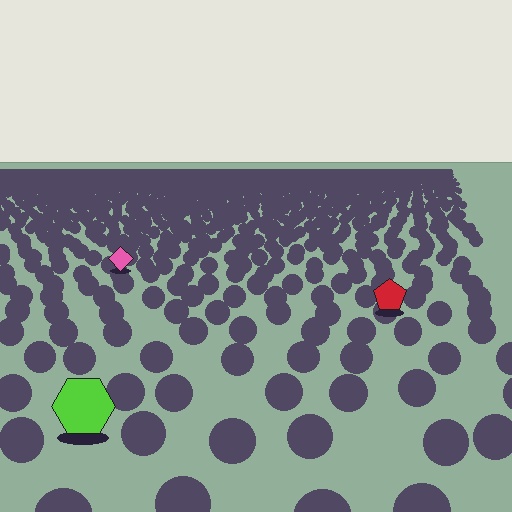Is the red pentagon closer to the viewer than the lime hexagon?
No. The lime hexagon is closer — you can tell from the texture gradient: the ground texture is coarser near it.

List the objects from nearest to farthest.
From nearest to farthest: the lime hexagon, the red pentagon, the pink diamond.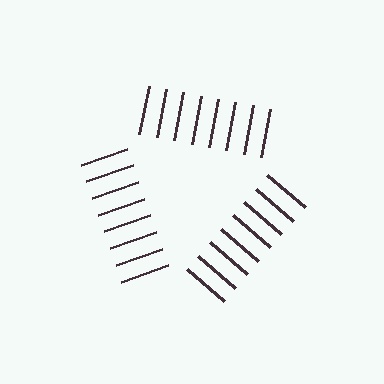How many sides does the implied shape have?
3 sides — the line-ends trace a triangle.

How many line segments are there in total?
24 — 8 along each of the 3 edges.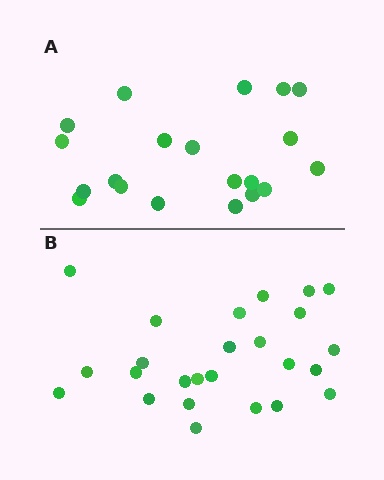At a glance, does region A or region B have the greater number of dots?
Region B (the bottom region) has more dots.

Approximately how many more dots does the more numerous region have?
Region B has about 5 more dots than region A.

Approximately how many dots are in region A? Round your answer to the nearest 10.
About 20 dots.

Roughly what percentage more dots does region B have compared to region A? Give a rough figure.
About 25% more.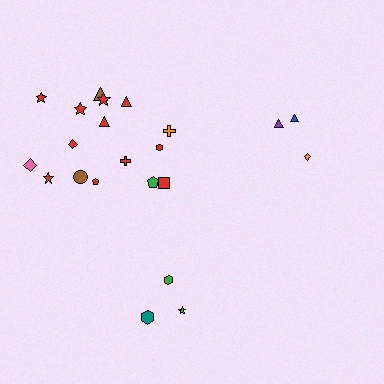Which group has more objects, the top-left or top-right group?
The top-left group.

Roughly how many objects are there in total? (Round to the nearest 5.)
Roughly 20 objects in total.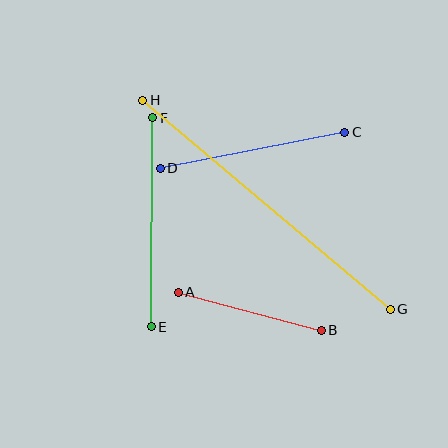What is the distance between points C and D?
The distance is approximately 188 pixels.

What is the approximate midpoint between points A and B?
The midpoint is at approximately (250, 311) pixels.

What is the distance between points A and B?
The distance is approximately 148 pixels.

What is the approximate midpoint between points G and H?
The midpoint is at approximately (266, 205) pixels.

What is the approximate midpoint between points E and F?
The midpoint is at approximately (152, 222) pixels.